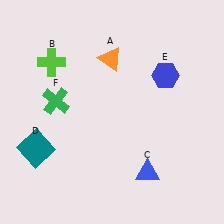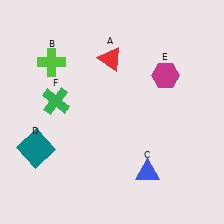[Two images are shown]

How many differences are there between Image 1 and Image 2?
There are 2 differences between the two images.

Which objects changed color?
A changed from orange to red. E changed from blue to magenta.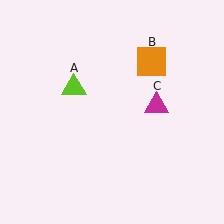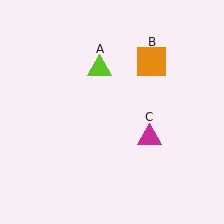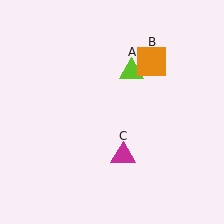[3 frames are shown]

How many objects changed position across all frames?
2 objects changed position: lime triangle (object A), magenta triangle (object C).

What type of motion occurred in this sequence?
The lime triangle (object A), magenta triangle (object C) rotated clockwise around the center of the scene.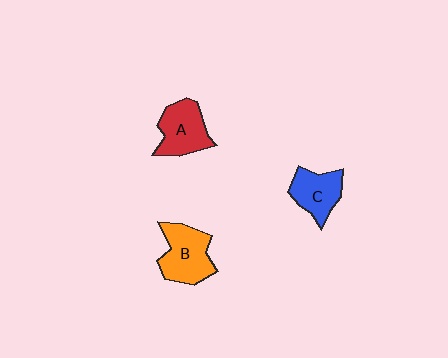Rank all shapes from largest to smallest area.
From largest to smallest: B (orange), A (red), C (blue).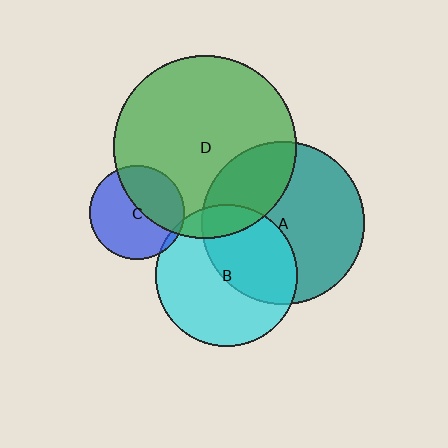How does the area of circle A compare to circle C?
Approximately 2.9 times.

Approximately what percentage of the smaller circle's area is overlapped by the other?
Approximately 45%.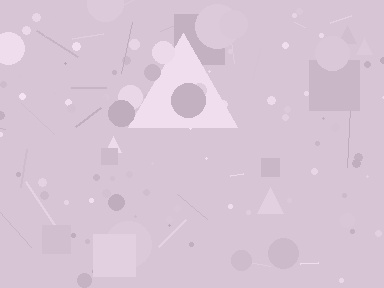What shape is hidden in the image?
A triangle is hidden in the image.